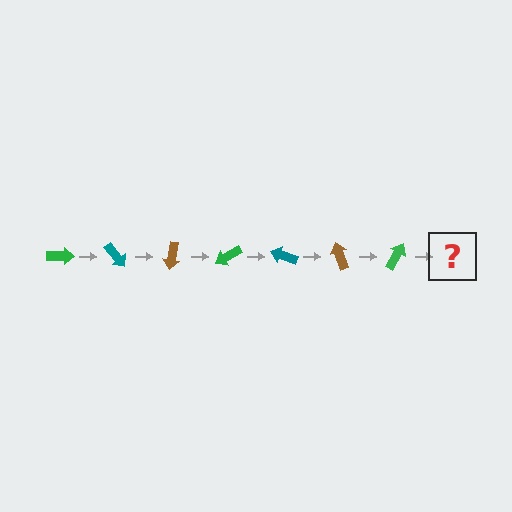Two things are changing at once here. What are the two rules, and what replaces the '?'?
The two rules are that it rotates 50 degrees each step and the color cycles through green, teal, and brown. The '?' should be a teal arrow, rotated 350 degrees from the start.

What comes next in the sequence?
The next element should be a teal arrow, rotated 350 degrees from the start.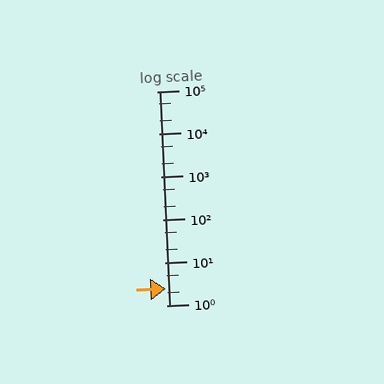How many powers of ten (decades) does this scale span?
The scale spans 5 decades, from 1 to 100000.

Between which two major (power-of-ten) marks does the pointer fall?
The pointer is between 1 and 10.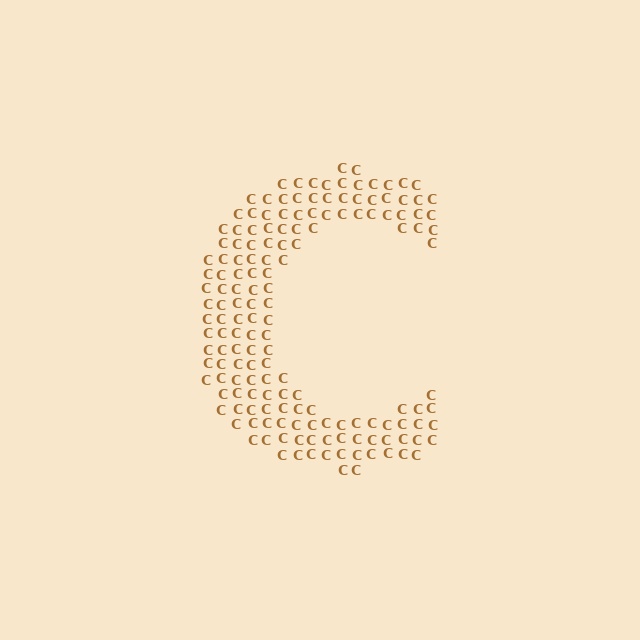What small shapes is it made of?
It is made of small letter C's.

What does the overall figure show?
The overall figure shows the letter C.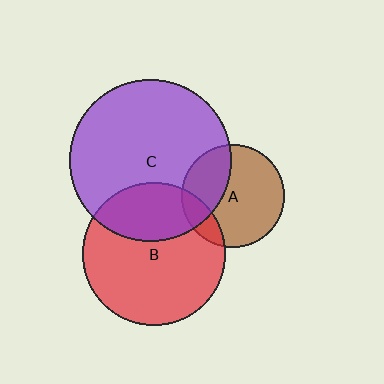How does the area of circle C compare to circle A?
Approximately 2.4 times.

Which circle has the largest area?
Circle C (purple).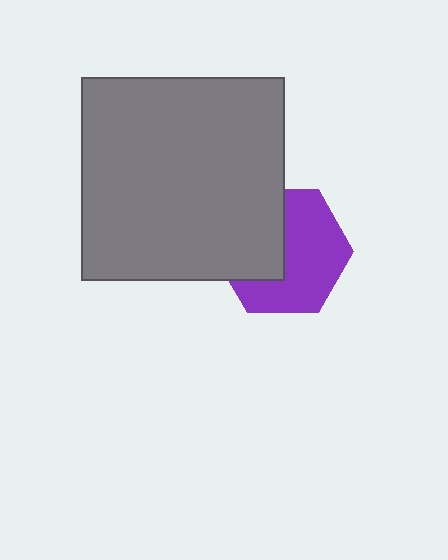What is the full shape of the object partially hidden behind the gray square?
The partially hidden object is a purple hexagon.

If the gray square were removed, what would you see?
You would see the complete purple hexagon.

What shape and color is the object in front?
The object in front is a gray square.